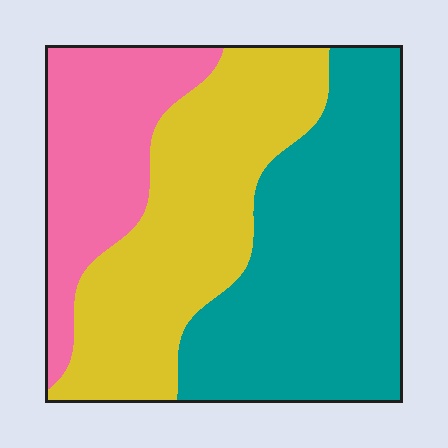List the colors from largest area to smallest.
From largest to smallest: teal, yellow, pink.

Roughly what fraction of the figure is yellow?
Yellow takes up about three eighths (3/8) of the figure.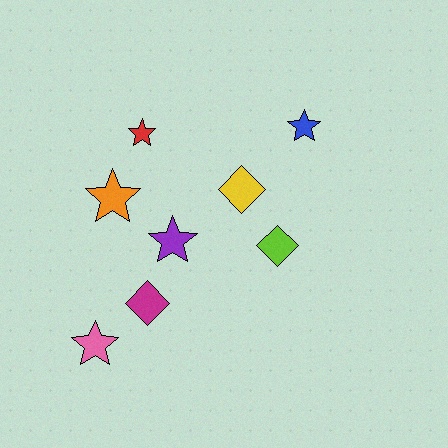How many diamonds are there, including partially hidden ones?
There are 3 diamonds.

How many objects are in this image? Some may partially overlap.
There are 8 objects.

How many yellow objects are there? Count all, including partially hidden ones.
There is 1 yellow object.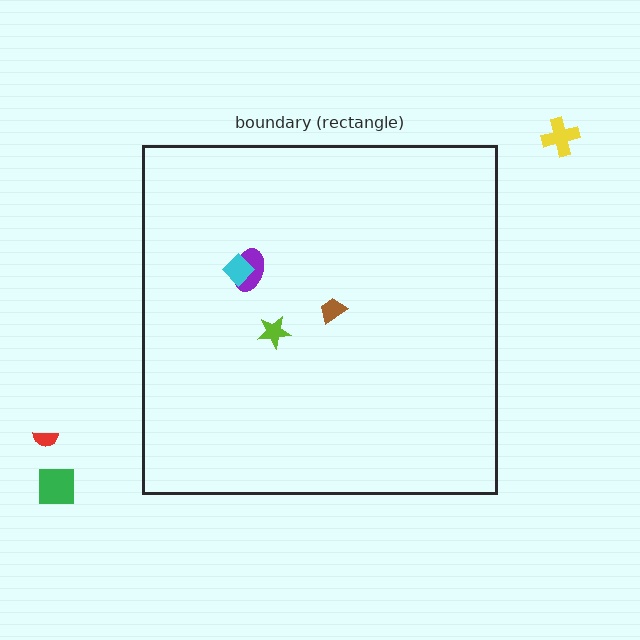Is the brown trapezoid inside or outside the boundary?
Inside.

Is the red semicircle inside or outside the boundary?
Outside.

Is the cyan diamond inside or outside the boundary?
Inside.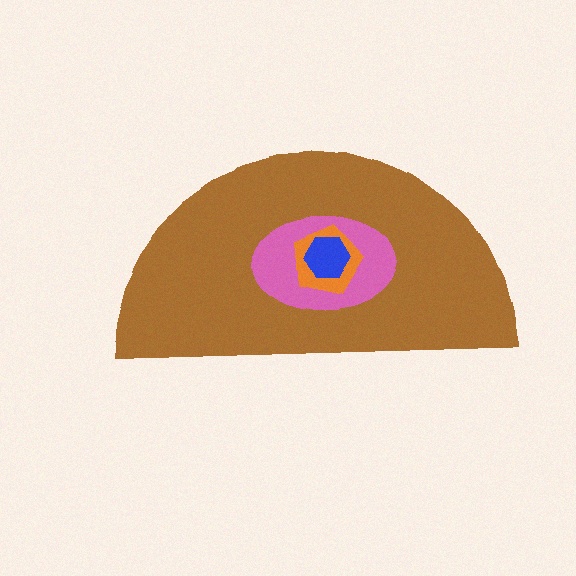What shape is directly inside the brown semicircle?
The pink ellipse.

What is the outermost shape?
The brown semicircle.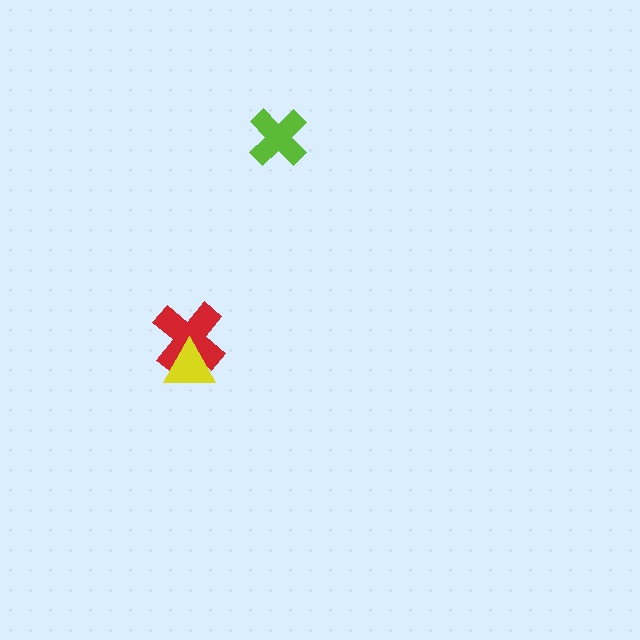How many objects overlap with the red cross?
1 object overlaps with the red cross.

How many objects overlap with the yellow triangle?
1 object overlaps with the yellow triangle.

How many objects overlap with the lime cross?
0 objects overlap with the lime cross.